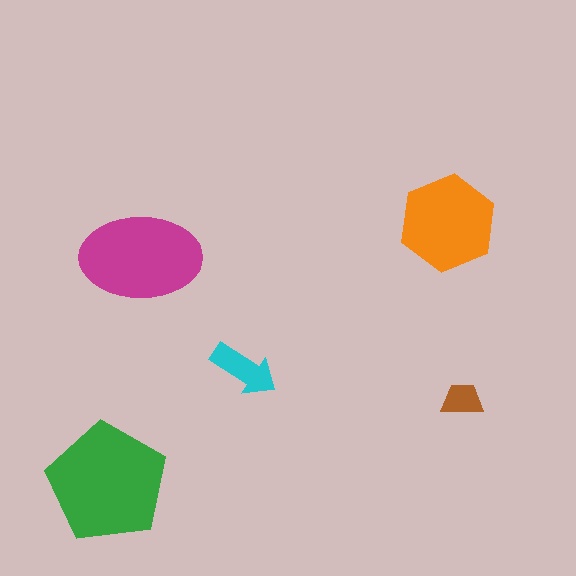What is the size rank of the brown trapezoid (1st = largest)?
5th.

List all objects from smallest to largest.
The brown trapezoid, the cyan arrow, the orange hexagon, the magenta ellipse, the green pentagon.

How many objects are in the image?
There are 5 objects in the image.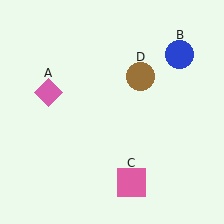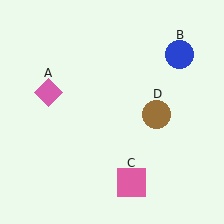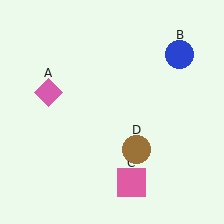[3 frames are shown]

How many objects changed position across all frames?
1 object changed position: brown circle (object D).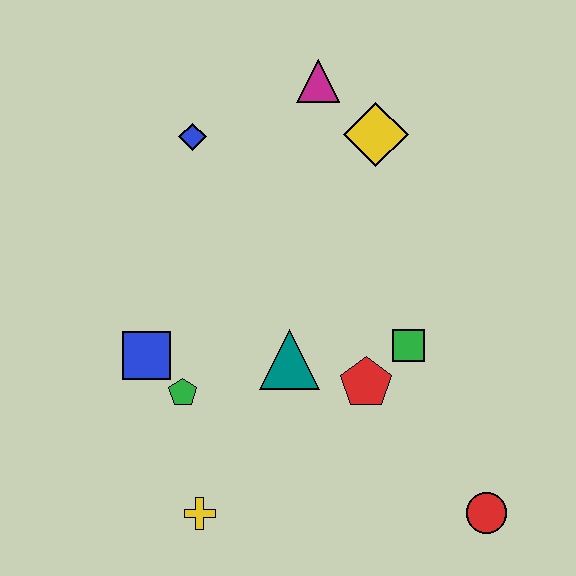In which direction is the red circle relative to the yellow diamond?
The red circle is below the yellow diamond.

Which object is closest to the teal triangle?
The red pentagon is closest to the teal triangle.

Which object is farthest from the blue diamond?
The red circle is farthest from the blue diamond.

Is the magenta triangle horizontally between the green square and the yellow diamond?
No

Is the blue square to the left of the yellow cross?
Yes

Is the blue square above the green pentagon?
Yes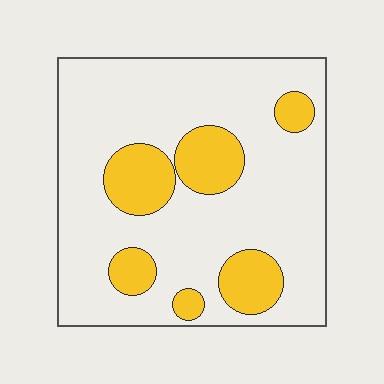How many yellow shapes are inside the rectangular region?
6.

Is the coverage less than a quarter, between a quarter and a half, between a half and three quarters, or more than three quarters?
Less than a quarter.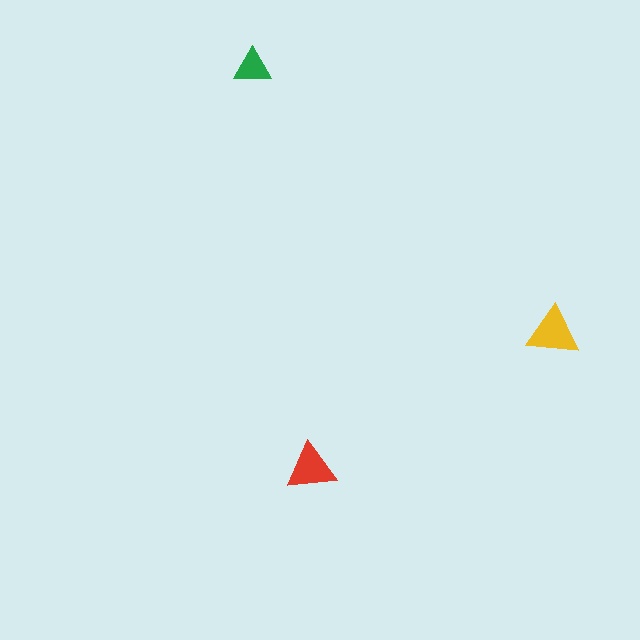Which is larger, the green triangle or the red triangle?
The red one.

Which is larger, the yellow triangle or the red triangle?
The yellow one.